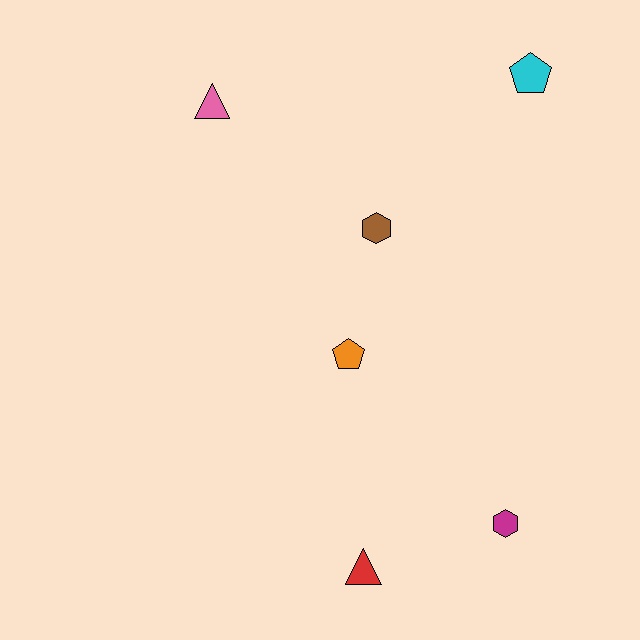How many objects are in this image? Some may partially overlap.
There are 6 objects.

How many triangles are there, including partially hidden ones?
There are 2 triangles.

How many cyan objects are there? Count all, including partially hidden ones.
There is 1 cyan object.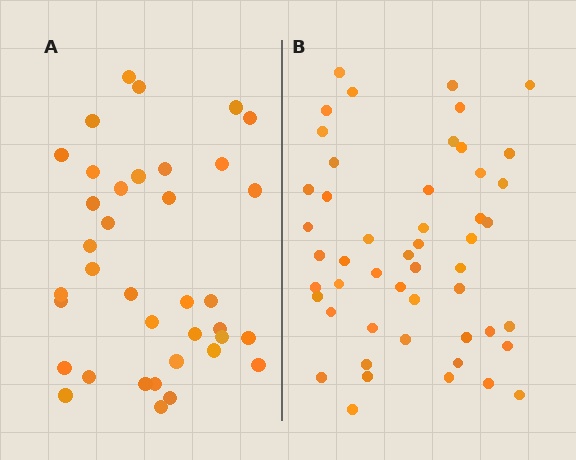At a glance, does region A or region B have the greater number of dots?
Region B (the right region) has more dots.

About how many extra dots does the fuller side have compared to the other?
Region B has approximately 15 more dots than region A.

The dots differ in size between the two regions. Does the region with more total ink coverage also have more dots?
No. Region A has more total ink coverage because its dots are larger, but region B actually contains more individual dots. Total area can be misleading — the number of items is what matters here.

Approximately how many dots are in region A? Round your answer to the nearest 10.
About 40 dots. (The exact count is 37, which rounds to 40.)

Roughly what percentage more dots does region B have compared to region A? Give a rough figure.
About 35% more.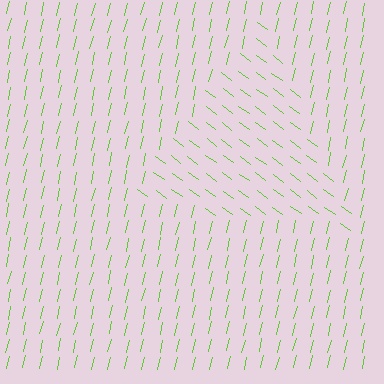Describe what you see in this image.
The image is filled with small lime line segments. A triangle region in the image has lines oriented differently from the surrounding lines, creating a visible texture boundary.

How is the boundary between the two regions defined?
The boundary is defined purely by a change in line orientation (approximately 67 degrees difference). All lines are the same color and thickness.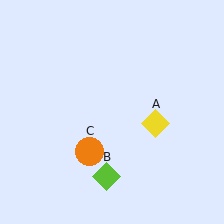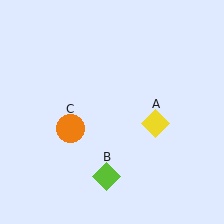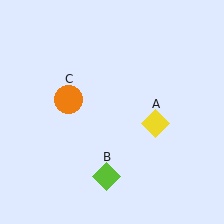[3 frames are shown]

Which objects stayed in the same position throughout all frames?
Yellow diamond (object A) and lime diamond (object B) remained stationary.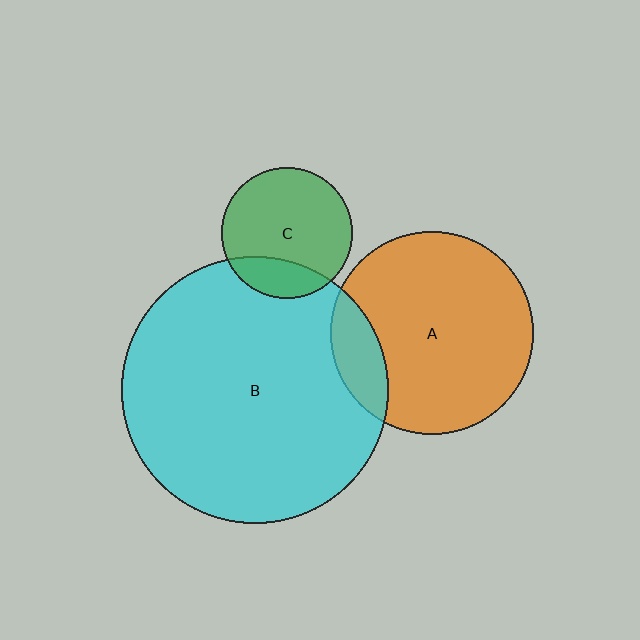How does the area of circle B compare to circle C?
Approximately 4.1 times.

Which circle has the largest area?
Circle B (cyan).